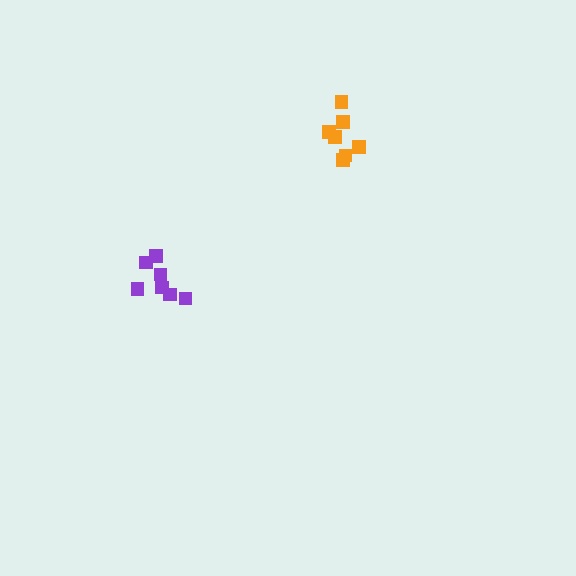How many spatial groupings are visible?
There are 2 spatial groupings.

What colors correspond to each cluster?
The clusters are colored: purple, orange.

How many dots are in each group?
Group 1: 7 dots, Group 2: 7 dots (14 total).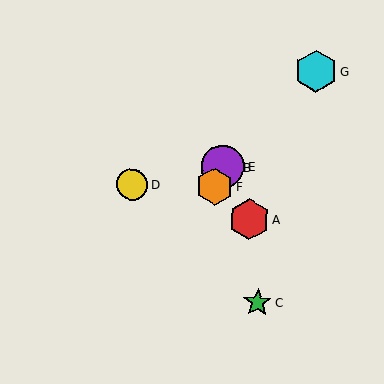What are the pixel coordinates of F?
Object F is at (215, 187).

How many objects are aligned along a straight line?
3 objects (B, E, F) are aligned along a straight line.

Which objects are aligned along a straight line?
Objects B, E, F are aligned along a straight line.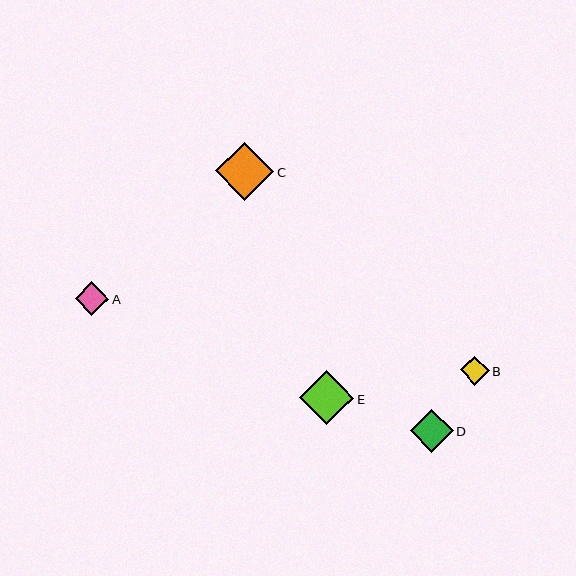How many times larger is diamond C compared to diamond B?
Diamond C is approximately 2.0 times the size of diamond B.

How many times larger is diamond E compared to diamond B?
Diamond E is approximately 1.9 times the size of diamond B.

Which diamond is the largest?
Diamond C is the largest with a size of approximately 58 pixels.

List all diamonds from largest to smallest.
From largest to smallest: C, E, D, A, B.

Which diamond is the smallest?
Diamond B is the smallest with a size of approximately 29 pixels.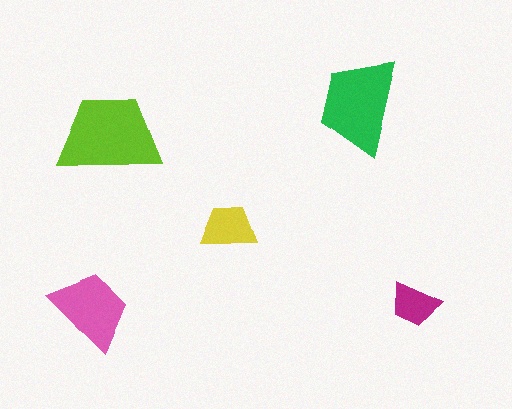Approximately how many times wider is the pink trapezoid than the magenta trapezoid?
About 1.5 times wider.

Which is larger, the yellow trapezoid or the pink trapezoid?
The pink one.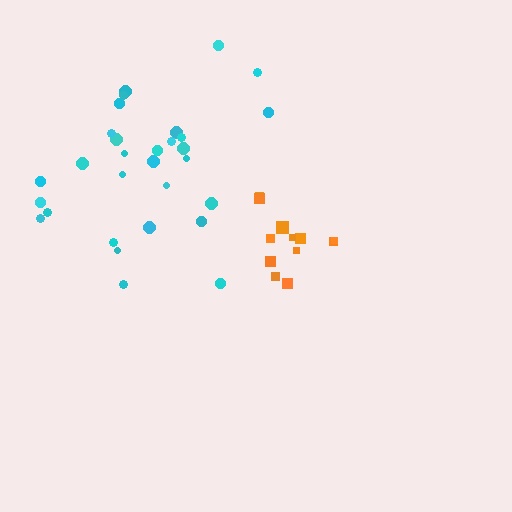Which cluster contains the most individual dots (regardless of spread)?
Cyan (30).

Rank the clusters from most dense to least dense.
orange, cyan.